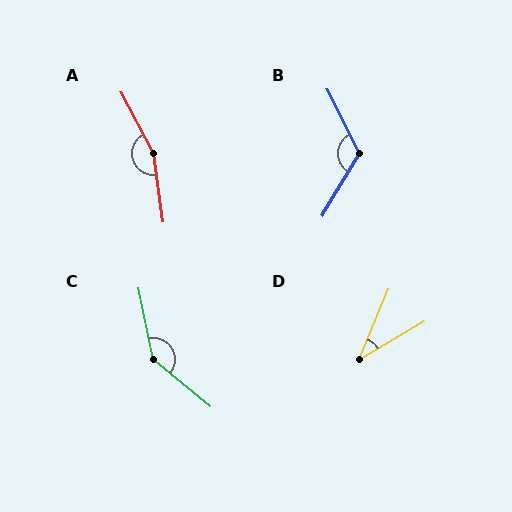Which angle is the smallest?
D, at approximately 37 degrees.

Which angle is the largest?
A, at approximately 160 degrees.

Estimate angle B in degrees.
Approximately 123 degrees.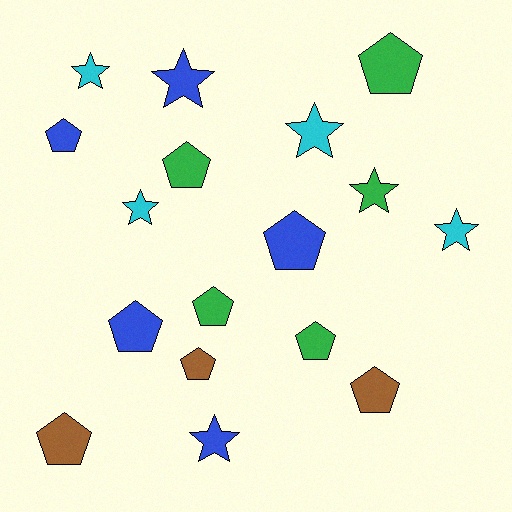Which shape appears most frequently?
Pentagon, with 10 objects.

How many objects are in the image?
There are 17 objects.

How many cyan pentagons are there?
There are no cyan pentagons.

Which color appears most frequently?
Blue, with 5 objects.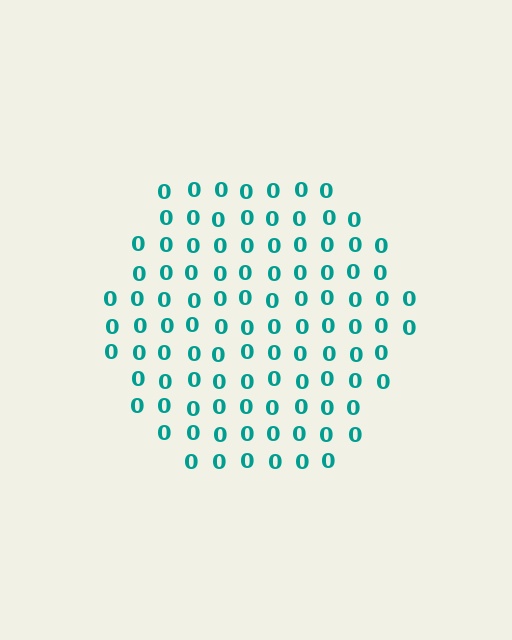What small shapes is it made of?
It is made of small digit 0's.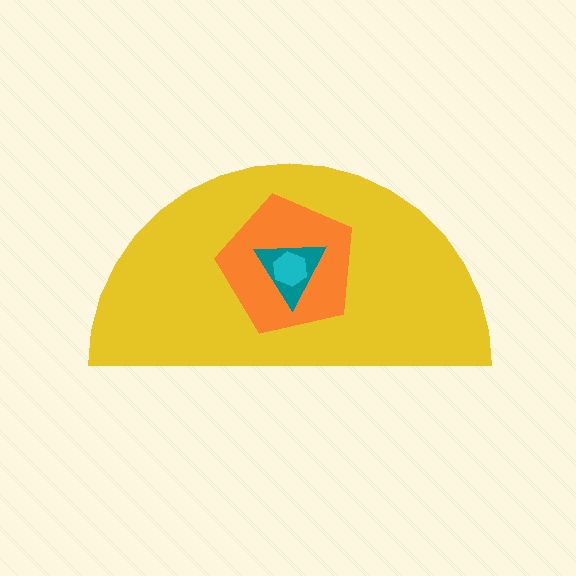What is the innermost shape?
The cyan hexagon.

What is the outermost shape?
The yellow semicircle.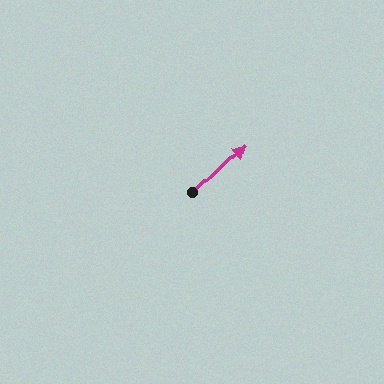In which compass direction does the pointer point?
Northeast.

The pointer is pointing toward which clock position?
Roughly 2 o'clock.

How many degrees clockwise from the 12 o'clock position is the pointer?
Approximately 47 degrees.